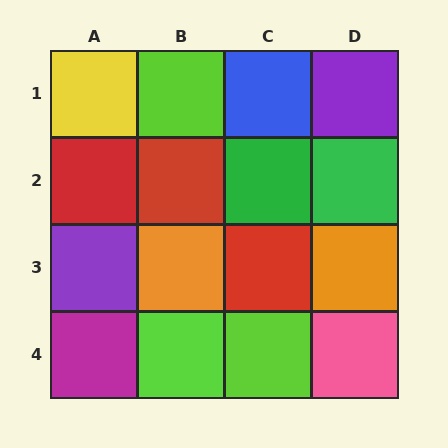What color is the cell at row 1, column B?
Lime.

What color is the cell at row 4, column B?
Lime.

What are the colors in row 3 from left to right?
Purple, orange, red, orange.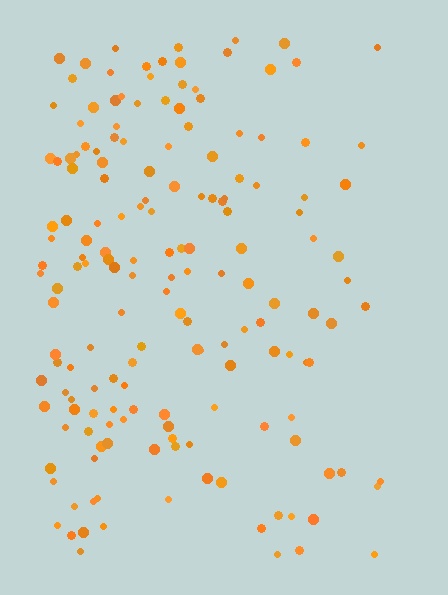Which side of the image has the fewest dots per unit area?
The right.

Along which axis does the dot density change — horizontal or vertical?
Horizontal.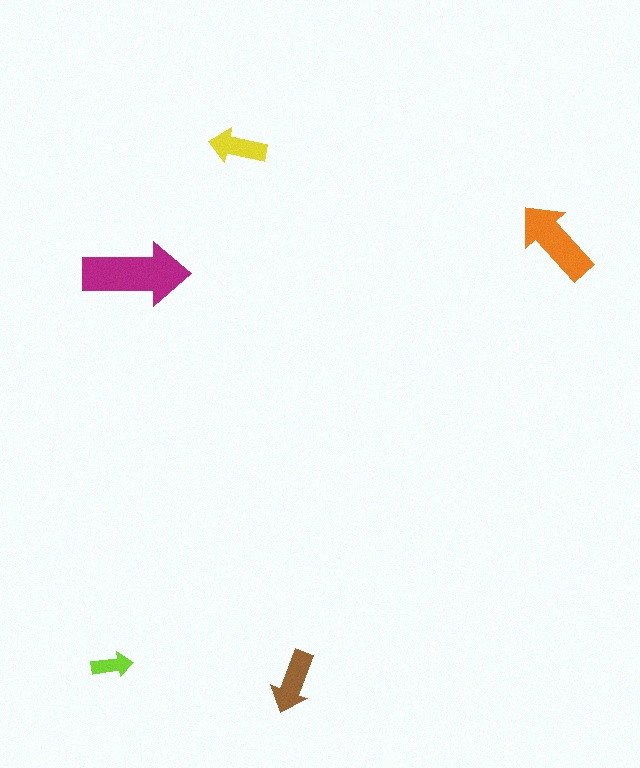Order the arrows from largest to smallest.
the magenta one, the orange one, the brown one, the yellow one, the lime one.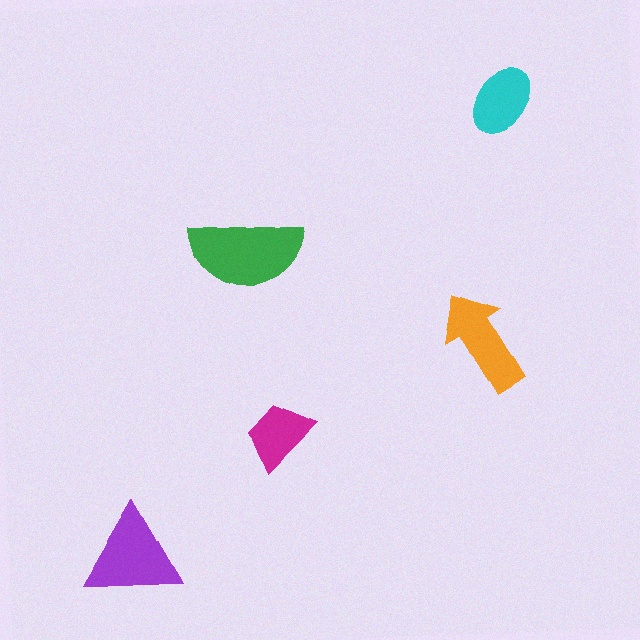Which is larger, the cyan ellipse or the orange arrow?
The orange arrow.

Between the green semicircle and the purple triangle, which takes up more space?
The green semicircle.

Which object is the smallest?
The magenta trapezoid.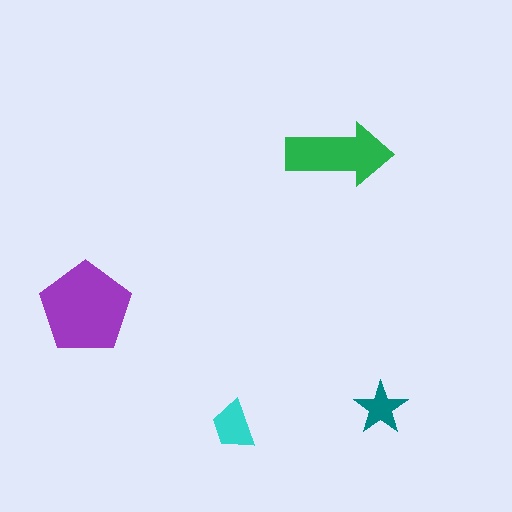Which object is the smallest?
The teal star.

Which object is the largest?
The purple pentagon.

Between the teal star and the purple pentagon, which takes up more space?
The purple pentagon.